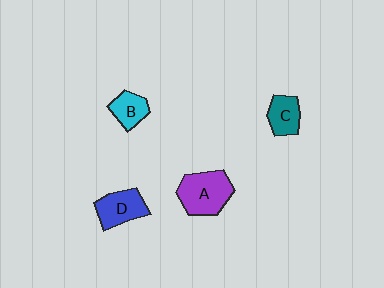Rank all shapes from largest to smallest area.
From largest to smallest: A (purple), D (blue), C (teal), B (cyan).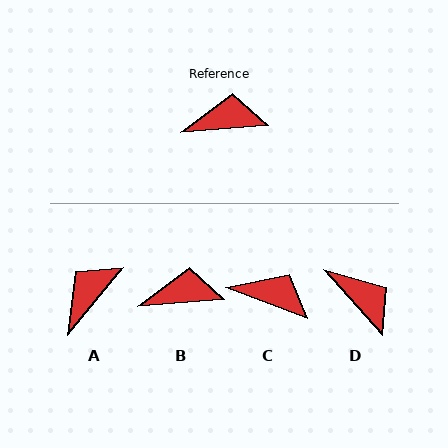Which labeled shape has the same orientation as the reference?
B.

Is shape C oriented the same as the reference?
No, it is off by about 26 degrees.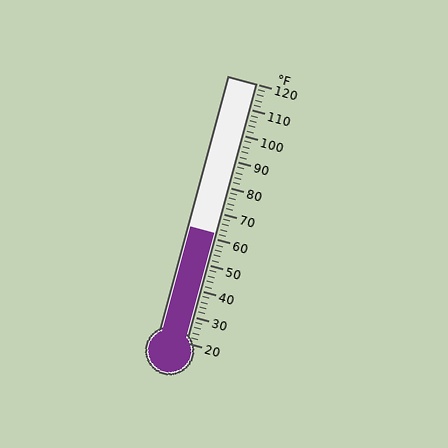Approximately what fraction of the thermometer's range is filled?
The thermometer is filled to approximately 40% of its range.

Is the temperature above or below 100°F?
The temperature is below 100°F.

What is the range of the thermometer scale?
The thermometer scale ranges from 20°F to 120°F.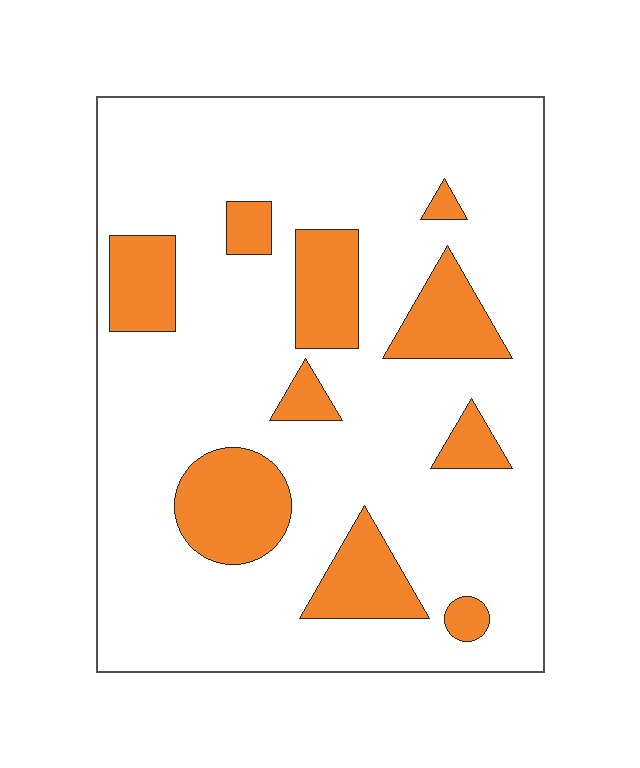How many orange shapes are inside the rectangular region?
10.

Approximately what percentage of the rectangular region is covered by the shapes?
Approximately 20%.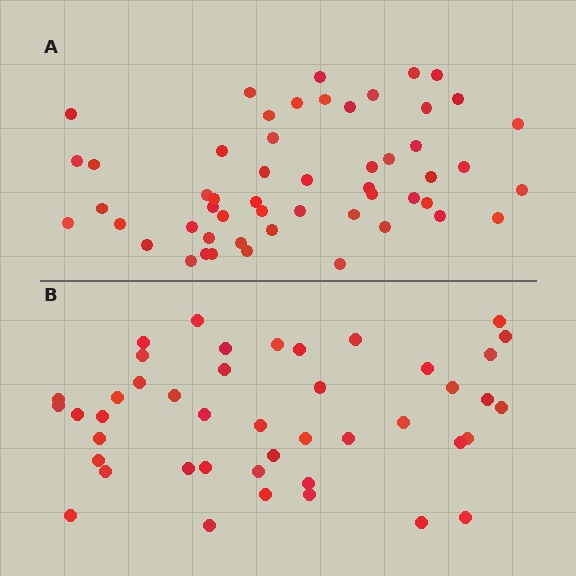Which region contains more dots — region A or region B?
Region A (the top region) has more dots.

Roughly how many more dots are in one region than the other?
Region A has roughly 8 or so more dots than region B.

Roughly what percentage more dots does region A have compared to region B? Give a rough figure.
About 20% more.